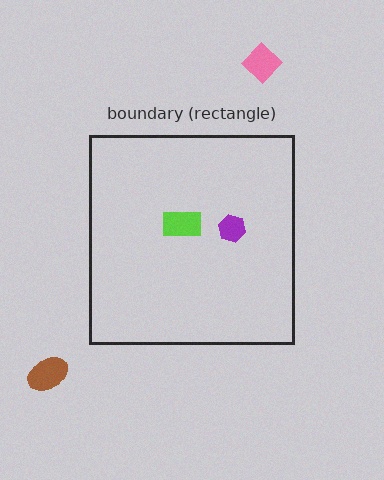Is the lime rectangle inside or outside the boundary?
Inside.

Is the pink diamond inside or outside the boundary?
Outside.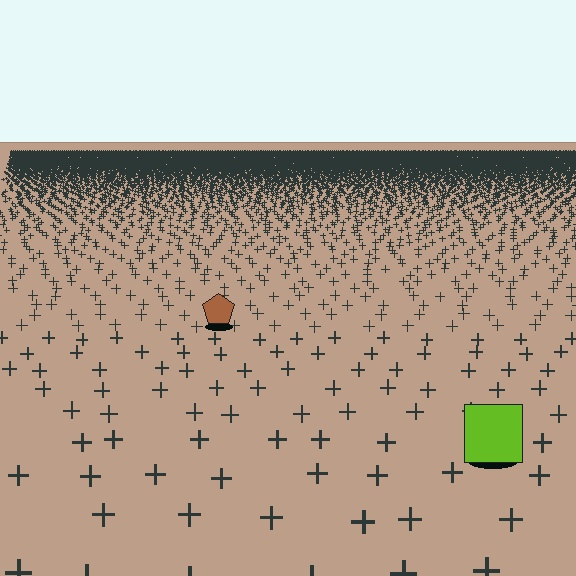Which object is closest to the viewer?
The lime square is closest. The texture marks near it are larger and more spread out.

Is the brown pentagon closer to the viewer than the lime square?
No. The lime square is closer — you can tell from the texture gradient: the ground texture is coarser near it.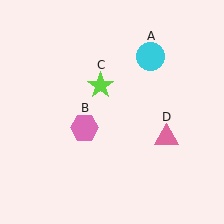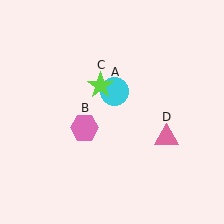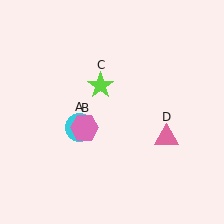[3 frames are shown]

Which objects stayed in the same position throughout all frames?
Pink hexagon (object B) and lime star (object C) and pink triangle (object D) remained stationary.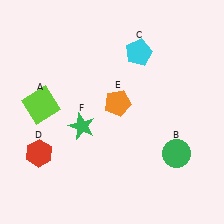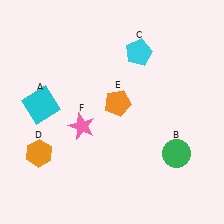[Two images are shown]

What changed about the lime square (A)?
In Image 1, A is lime. In Image 2, it changed to cyan.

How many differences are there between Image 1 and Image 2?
There are 3 differences between the two images.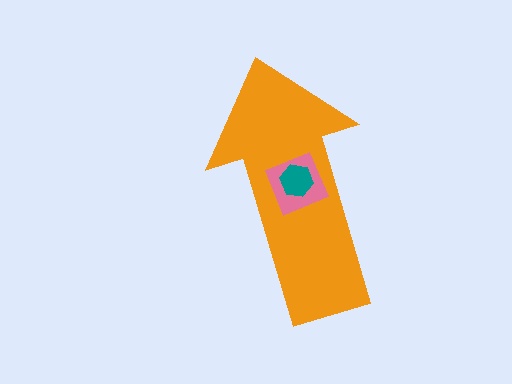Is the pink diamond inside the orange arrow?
Yes.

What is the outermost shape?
The orange arrow.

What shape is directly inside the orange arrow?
The pink diamond.